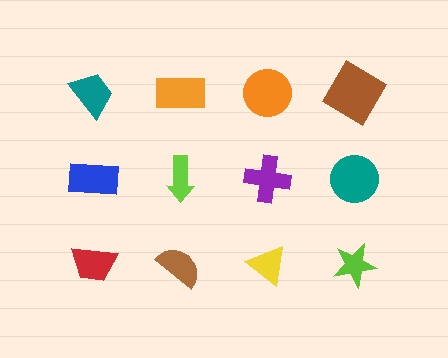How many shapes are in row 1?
4 shapes.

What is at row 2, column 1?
A blue rectangle.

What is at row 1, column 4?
A brown diamond.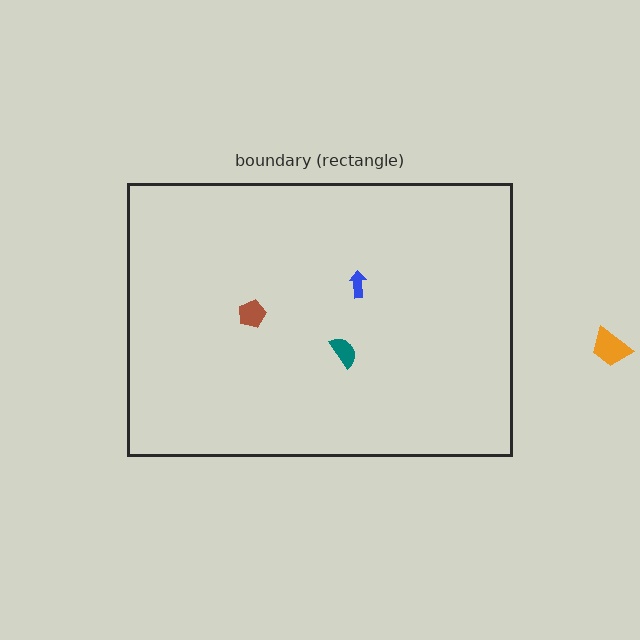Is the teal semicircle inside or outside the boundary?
Inside.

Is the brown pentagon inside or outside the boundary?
Inside.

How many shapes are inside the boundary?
3 inside, 1 outside.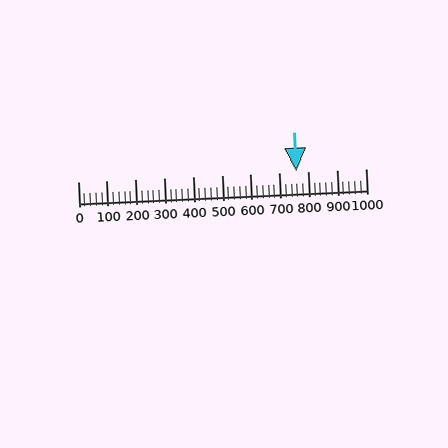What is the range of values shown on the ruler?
The ruler shows values from 0 to 1000.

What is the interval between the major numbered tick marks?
The major tick marks are spaced 100 units apart.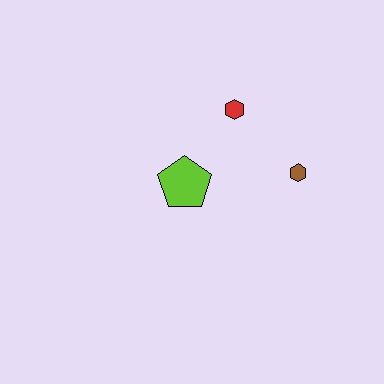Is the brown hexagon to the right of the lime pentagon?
Yes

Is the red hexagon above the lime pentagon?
Yes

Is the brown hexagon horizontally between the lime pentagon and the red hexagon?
No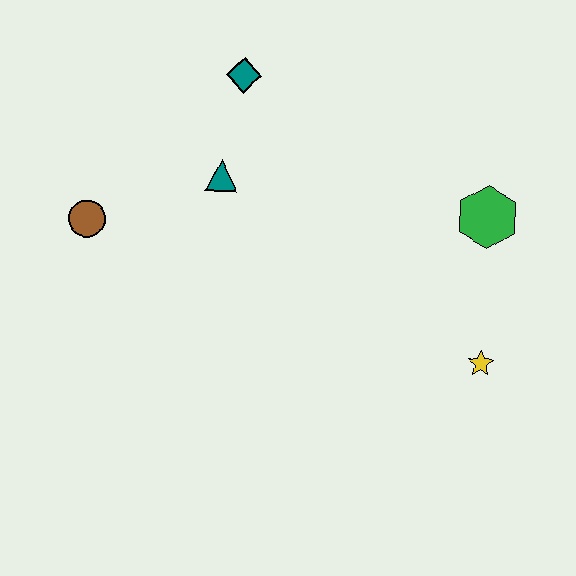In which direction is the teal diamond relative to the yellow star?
The teal diamond is above the yellow star.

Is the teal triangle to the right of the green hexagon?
No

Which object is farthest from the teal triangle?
The yellow star is farthest from the teal triangle.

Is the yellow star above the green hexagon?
No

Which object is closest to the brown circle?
The teal triangle is closest to the brown circle.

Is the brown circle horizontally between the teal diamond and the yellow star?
No